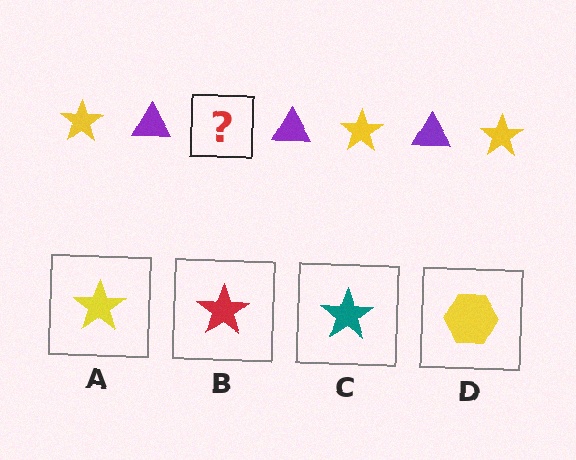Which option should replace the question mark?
Option A.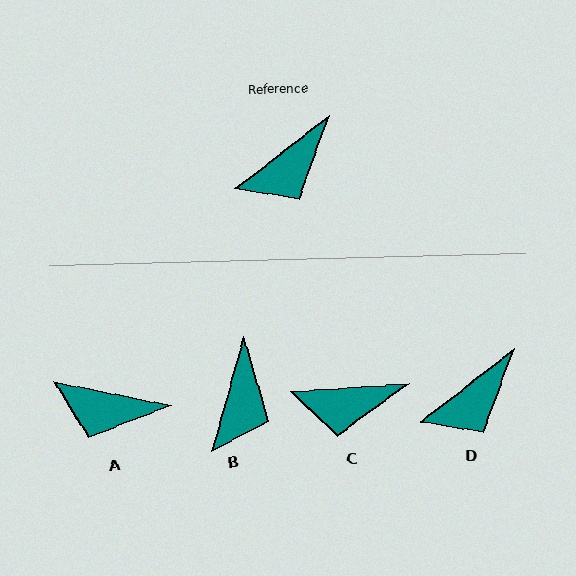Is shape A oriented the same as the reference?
No, it is off by about 49 degrees.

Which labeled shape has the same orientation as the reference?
D.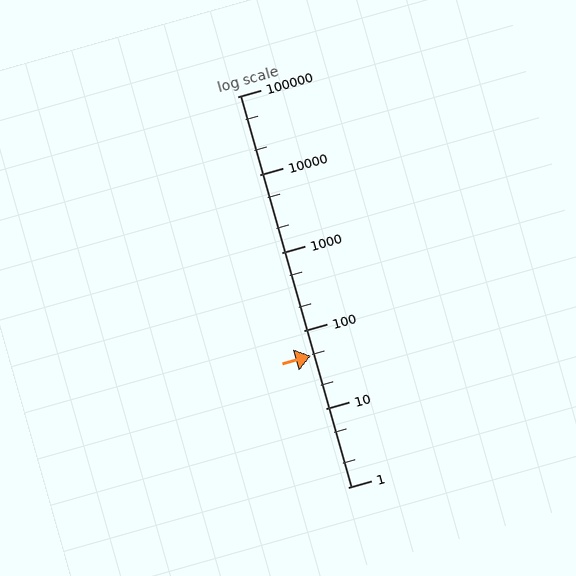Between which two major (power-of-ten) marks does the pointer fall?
The pointer is between 10 and 100.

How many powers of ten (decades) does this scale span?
The scale spans 5 decades, from 1 to 100000.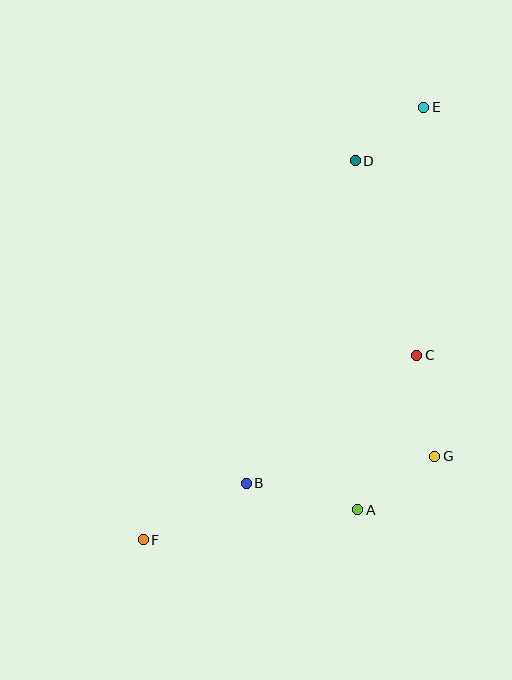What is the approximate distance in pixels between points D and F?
The distance between D and F is approximately 434 pixels.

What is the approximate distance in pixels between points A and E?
The distance between A and E is approximately 408 pixels.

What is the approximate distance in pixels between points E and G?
The distance between E and G is approximately 349 pixels.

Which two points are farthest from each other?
Points E and F are farthest from each other.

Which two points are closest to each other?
Points D and E are closest to each other.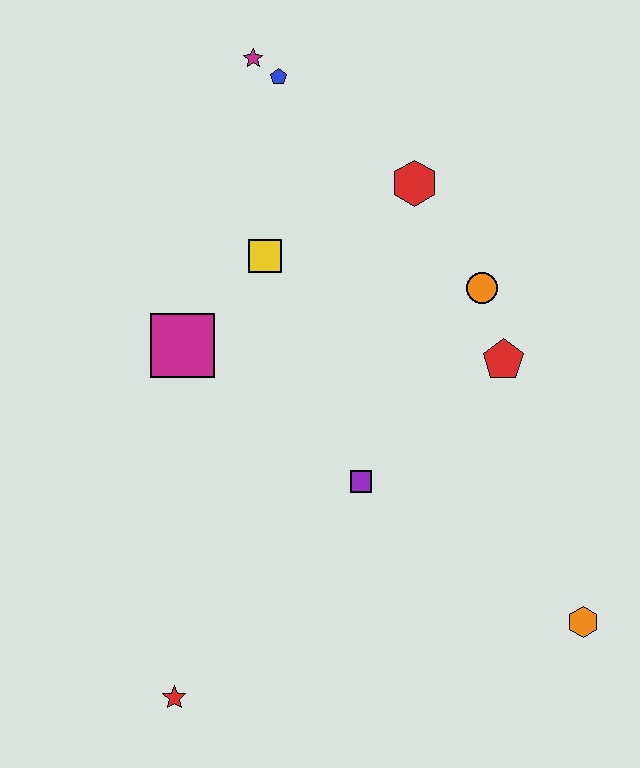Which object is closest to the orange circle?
The red pentagon is closest to the orange circle.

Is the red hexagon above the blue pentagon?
No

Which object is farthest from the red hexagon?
The red star is farthest from the red hexagon.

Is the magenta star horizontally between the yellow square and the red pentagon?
No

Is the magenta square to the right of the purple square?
No